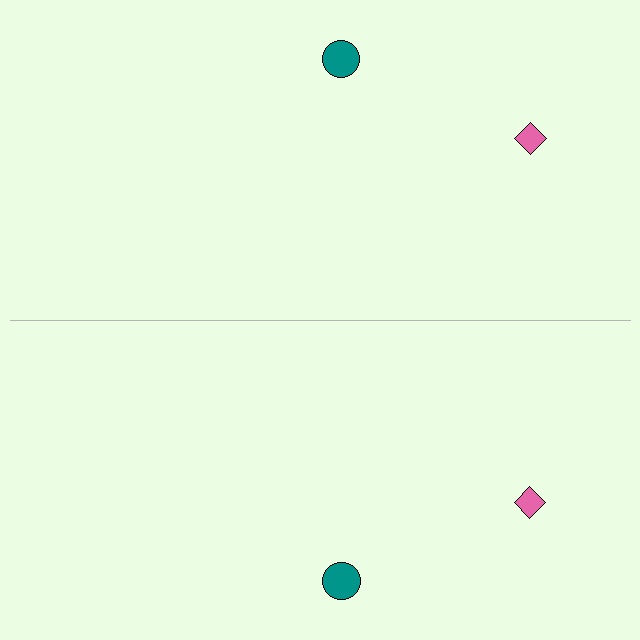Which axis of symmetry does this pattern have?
The pattern has a horizontal axis of symmetry running through the center of the image.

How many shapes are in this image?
There are 4 shapes in this image.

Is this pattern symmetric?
Yes, this pattern has bilateral (reflection) symmetry.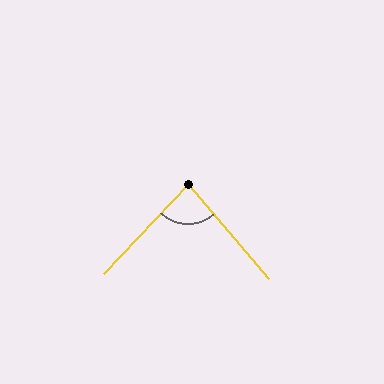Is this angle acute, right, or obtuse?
It is acute.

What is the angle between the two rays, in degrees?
Approximately 84 degrees.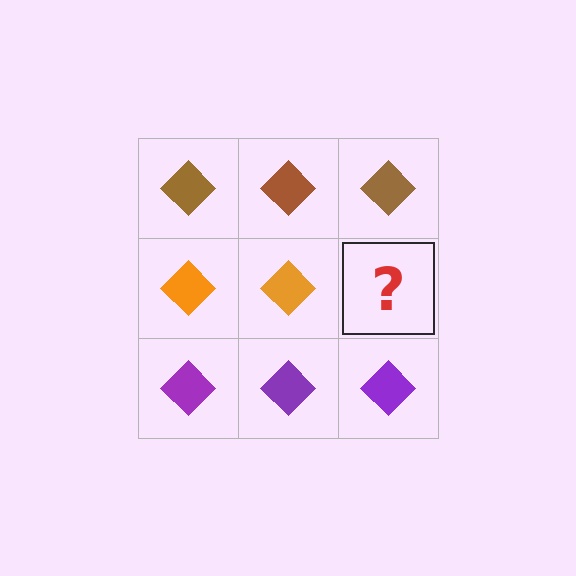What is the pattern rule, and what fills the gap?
The rule is that each row has a consistent color. The gap should be filled with an orange diamond.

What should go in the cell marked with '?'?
The missing cell should contain an orange diamond.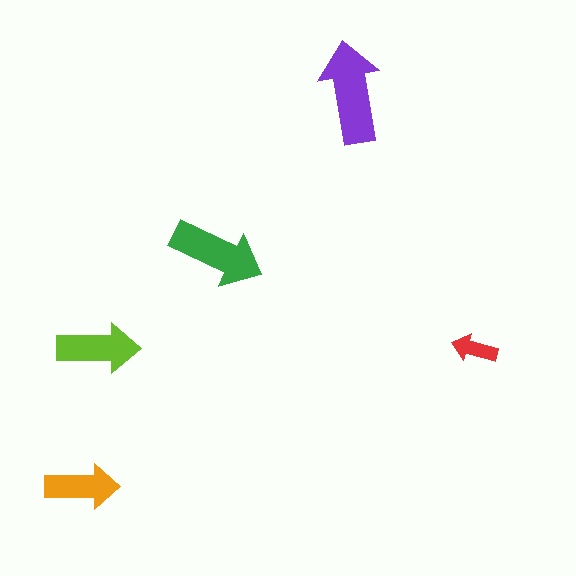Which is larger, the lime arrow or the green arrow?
The green one.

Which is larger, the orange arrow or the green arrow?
The green one.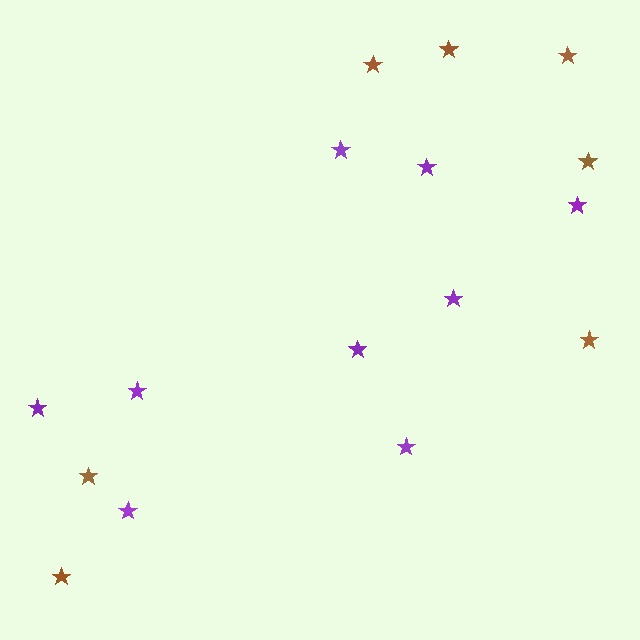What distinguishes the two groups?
There are 2 groups: one group of brown stars (7) and one group of purple stars (9).